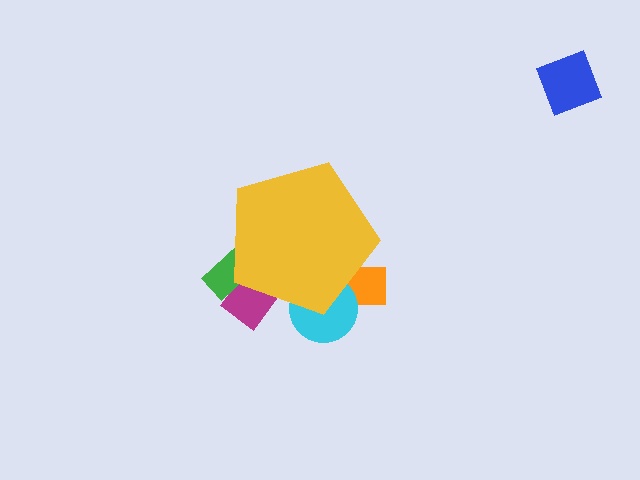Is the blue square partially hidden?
No, the blue square is fully visible.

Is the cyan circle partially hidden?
Yes, the cyan circle is partially hidden behind the yellow pentagon.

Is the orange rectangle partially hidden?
Yes, the orange rectangle is partially hidden behind the yellow pentagon.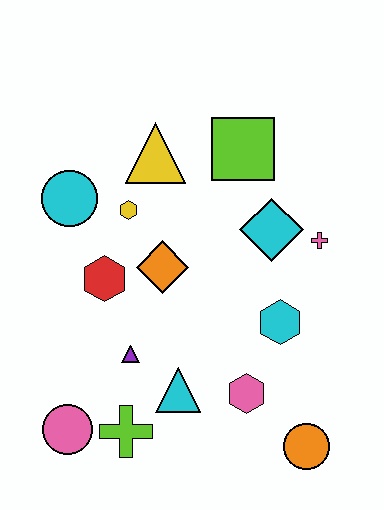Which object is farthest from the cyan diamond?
The pink circle is farthest from the cyan diamond.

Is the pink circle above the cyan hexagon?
No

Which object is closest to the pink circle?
The lime cross is closest to the pink circle.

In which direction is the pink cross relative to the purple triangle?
The pink cross is to the right of the purple triangle.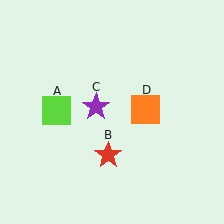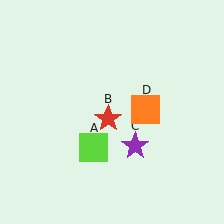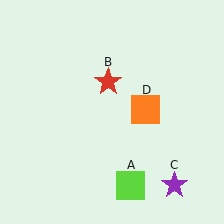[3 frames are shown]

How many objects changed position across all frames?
3 objects changed position: lime square (object A), red star (object B), purple star (object C).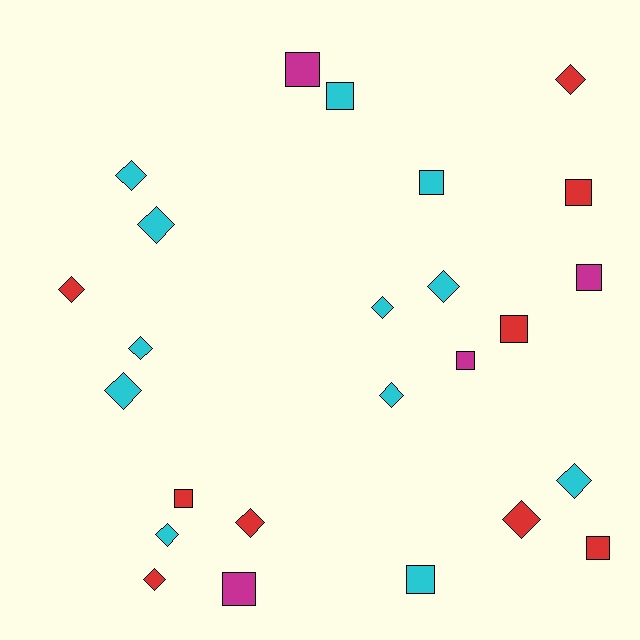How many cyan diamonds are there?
There are 9 cyan diamonds.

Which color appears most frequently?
Cyan, with 12 objects.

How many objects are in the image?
There are 25 objects.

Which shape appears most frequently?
Diamond, with 14 objects.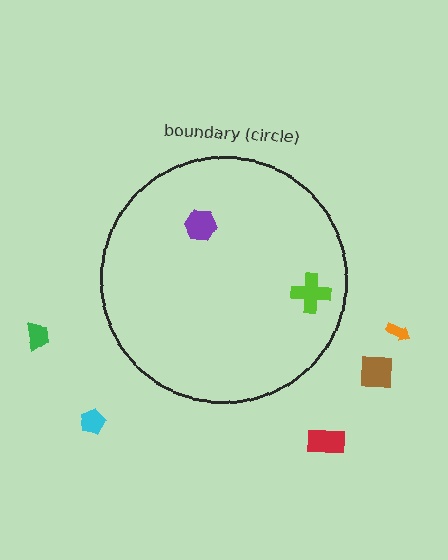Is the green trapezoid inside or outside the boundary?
Outside.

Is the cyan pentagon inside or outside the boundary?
Outside.